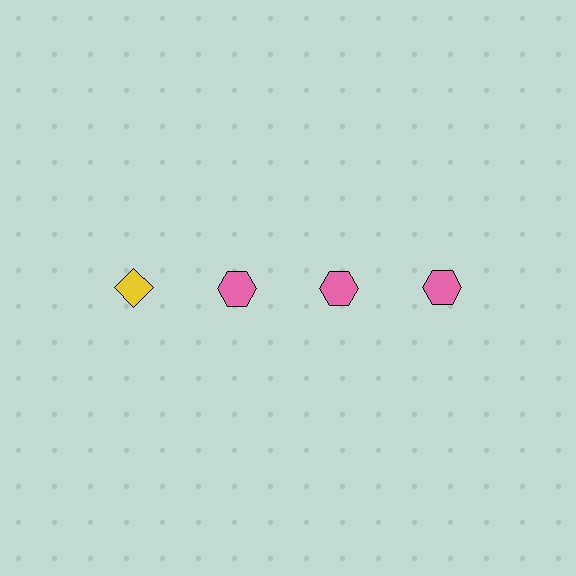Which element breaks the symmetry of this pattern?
The yellow diamond in the top row, leftmost column breaks the symmetry. All other shapes are pink hexagons.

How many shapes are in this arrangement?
There are 4 shapes arranged in a grid pattern.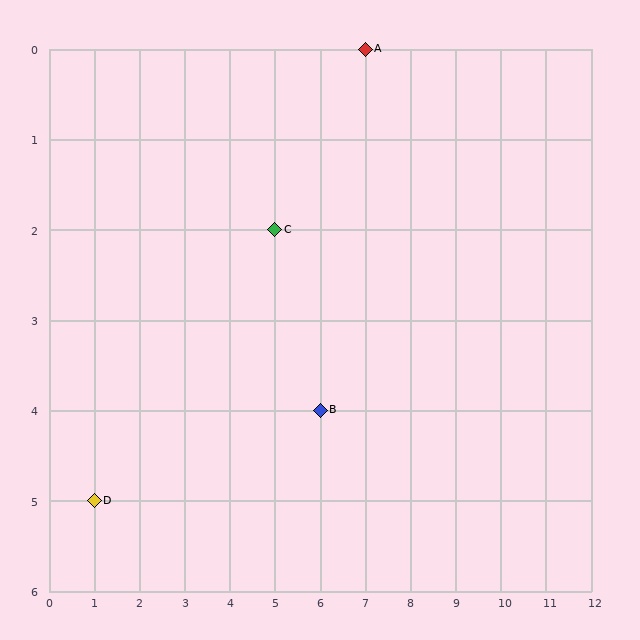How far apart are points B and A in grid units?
Points B and A are 1 column and 4 rows apart (about 4.1 grid units diagonally).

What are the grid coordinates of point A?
Point A is at grid coordinates (7, 0).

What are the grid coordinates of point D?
Point D is at grid coordinates (1, 5).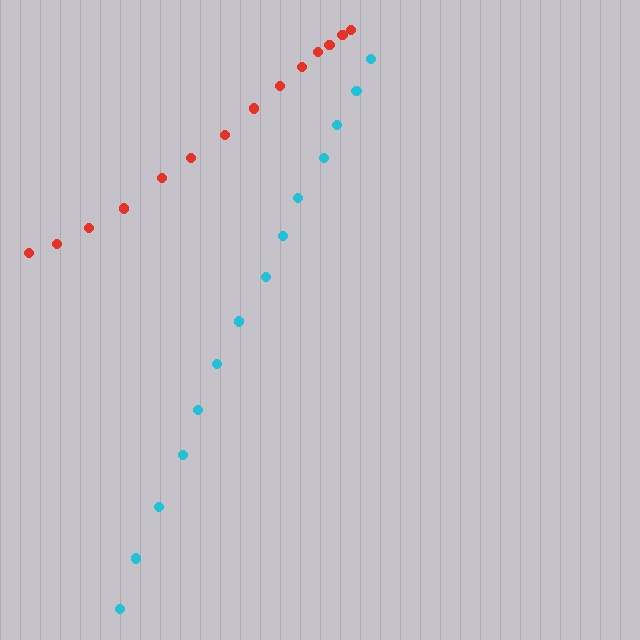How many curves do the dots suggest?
There are 2 distinct paths.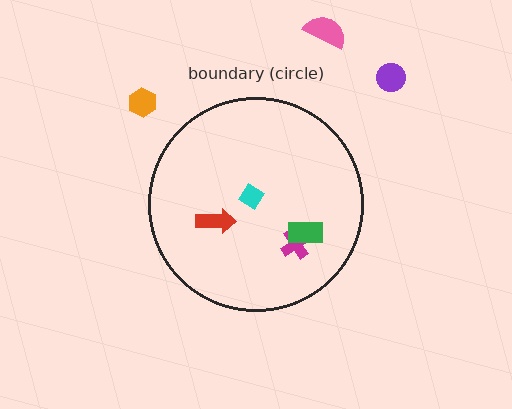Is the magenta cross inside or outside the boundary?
Inside.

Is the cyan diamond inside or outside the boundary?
Inside.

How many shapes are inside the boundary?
4 inside, 3 outside.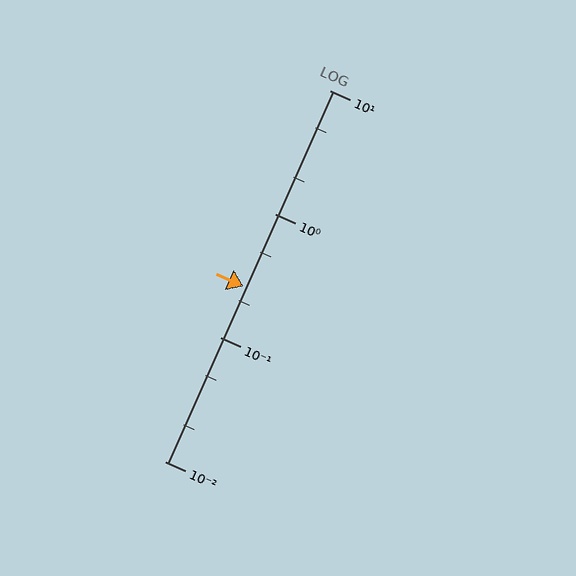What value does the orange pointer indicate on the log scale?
The pointer indicates approximately 0.26.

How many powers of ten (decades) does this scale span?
The scale spans 3 decades, from 0.01 to 10.